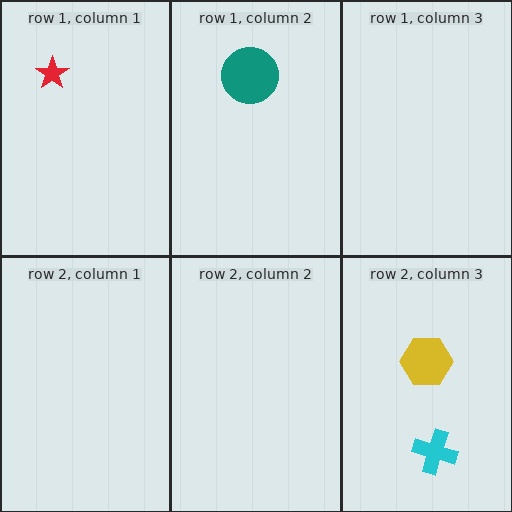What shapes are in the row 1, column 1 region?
The red star.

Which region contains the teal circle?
The row 1, column 2 region.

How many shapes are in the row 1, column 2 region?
1.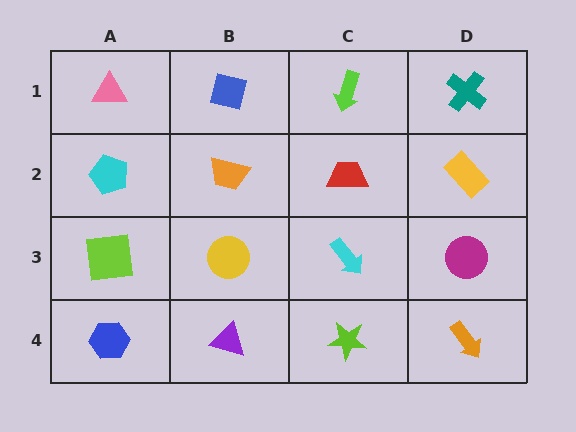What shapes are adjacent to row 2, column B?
A blue square (row 1, column B), a yellow circle (row 3, column B), a cyan pentagon (row 2, column A), a red trapezoid (row 2, column C).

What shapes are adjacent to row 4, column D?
A magenta circle (row 3, column D), a lime star (row 4, column C).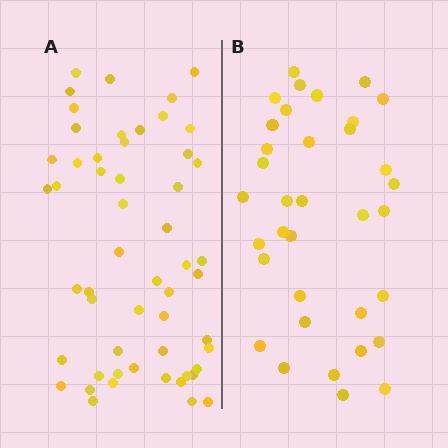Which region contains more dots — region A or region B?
Region A (the left region) has more dots.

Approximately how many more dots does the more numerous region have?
Region A has approximately 20 more dots than region B.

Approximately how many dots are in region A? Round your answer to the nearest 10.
About 50 dots. (The exact count is 54, which rounds to 50.)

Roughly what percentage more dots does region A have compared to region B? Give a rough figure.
About 55% more.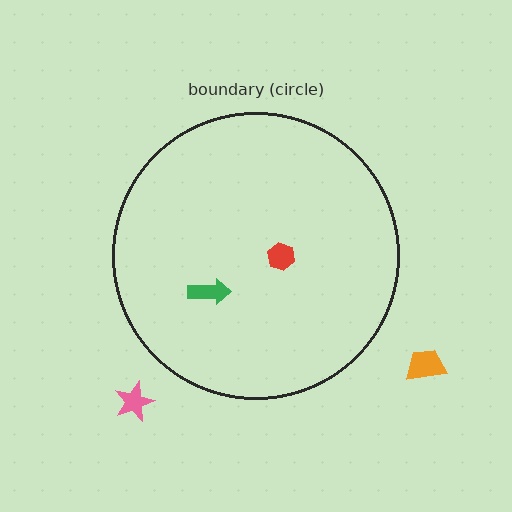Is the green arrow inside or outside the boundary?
Inside.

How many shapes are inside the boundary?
2 inside, 2 outside.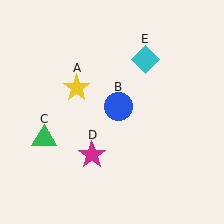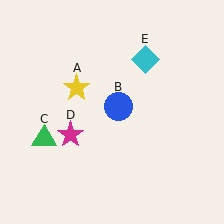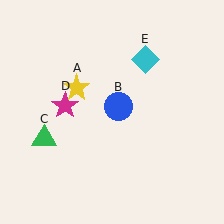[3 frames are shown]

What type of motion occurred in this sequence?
The magenta star (object D) rotated clockwise around the center of the scene.